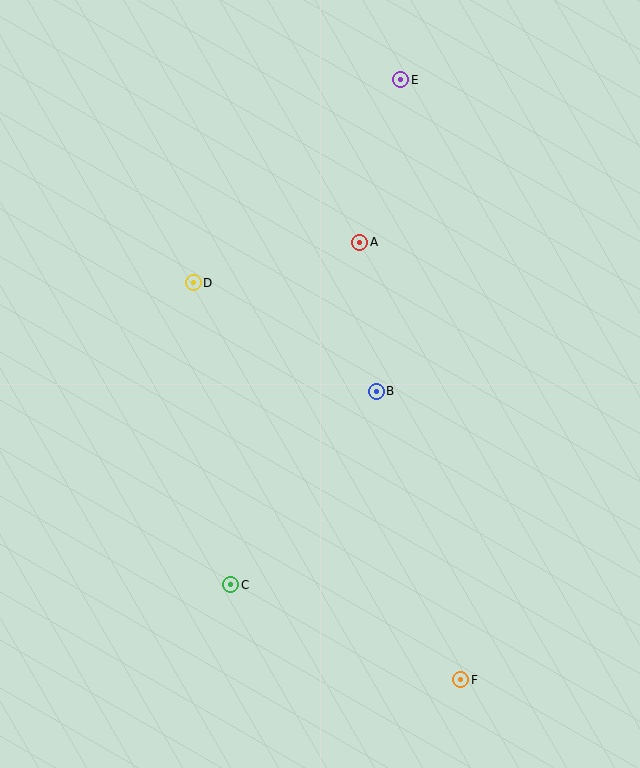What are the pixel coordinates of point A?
Point A is at (360, 242).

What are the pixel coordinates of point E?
Point E is at (401, 80).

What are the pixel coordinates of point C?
Point C is at (231, 585).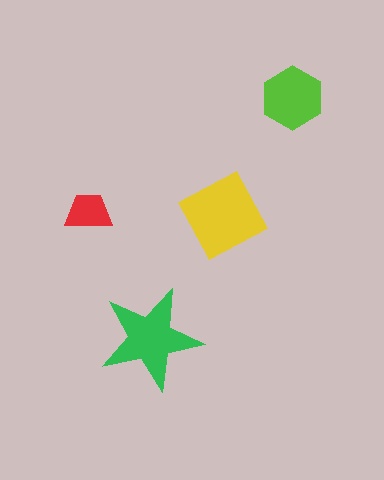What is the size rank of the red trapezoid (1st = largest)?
4th.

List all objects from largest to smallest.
The yellow diamond, the green star, the lime hexagon, the red trapezoid.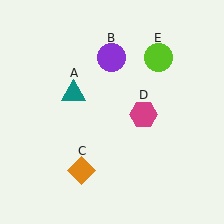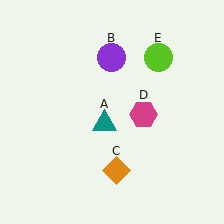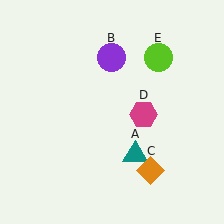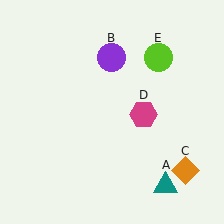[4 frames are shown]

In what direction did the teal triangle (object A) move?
The teal triangle (object A) moved down and to the right.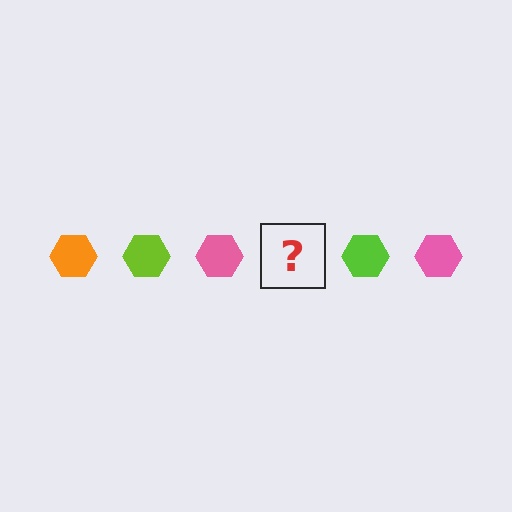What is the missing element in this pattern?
The missing element is an orange hexagon.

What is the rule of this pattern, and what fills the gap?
The rule is that the pattern cycles through orange, lime, pink hexagons. The gap should be filled with an orange hexagon.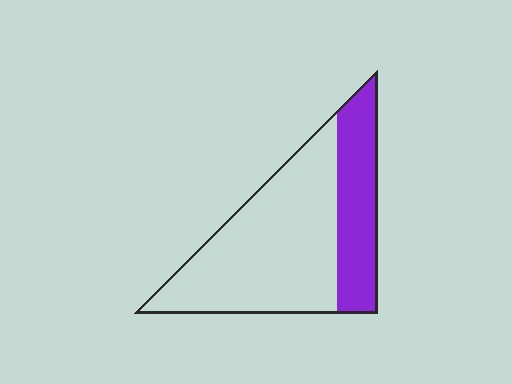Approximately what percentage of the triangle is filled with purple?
Approximately 30%.